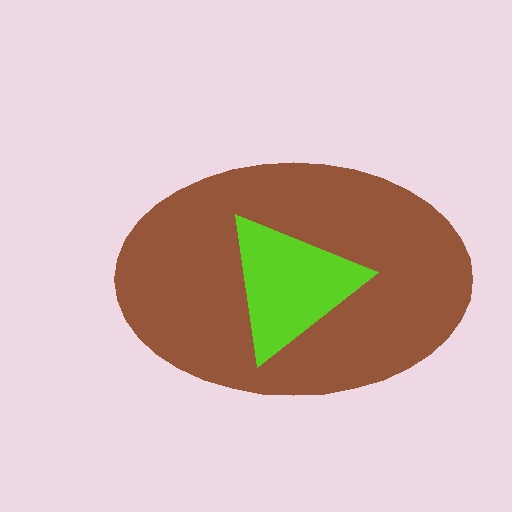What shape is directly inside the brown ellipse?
The lime triangle.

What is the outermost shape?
The brown ellipse.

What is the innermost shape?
The lime triangle.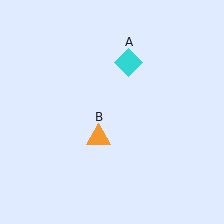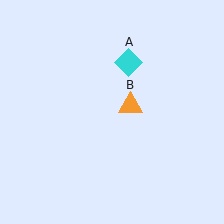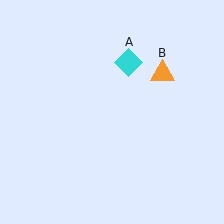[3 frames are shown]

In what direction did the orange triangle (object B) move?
The orange triangle (object B) moved up and to the right.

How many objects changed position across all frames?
1 object changed position: orange triangle (object B).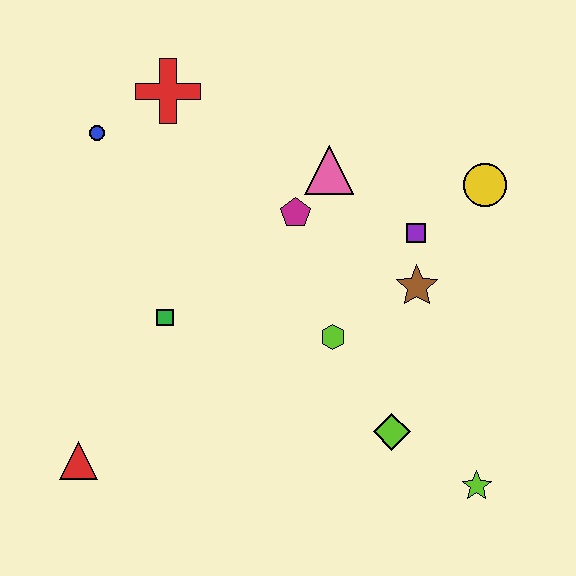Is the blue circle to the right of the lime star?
No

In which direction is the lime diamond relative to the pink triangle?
The lime diamond is below the pink triangle.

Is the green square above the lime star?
Yes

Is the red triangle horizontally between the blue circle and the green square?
No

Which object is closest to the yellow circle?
The purple square is closest to the yellow circle.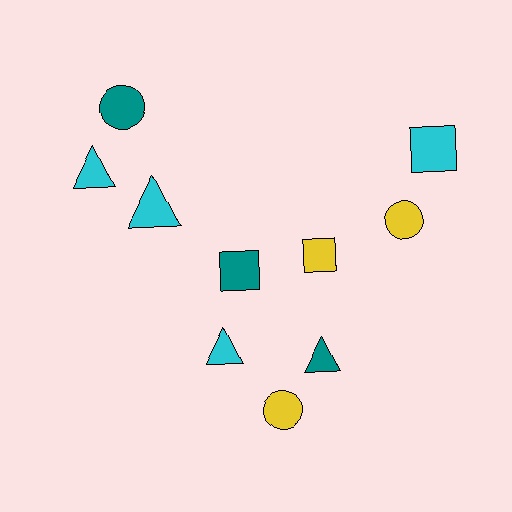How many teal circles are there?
There is 1 teal circle.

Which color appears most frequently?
Cyan, with 4 objects.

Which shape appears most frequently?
Triangle, with 4 objects.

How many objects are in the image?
There are 10 objects.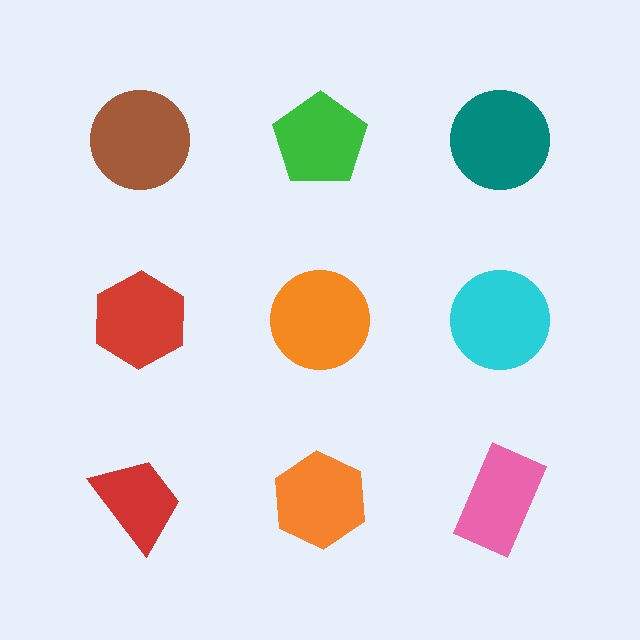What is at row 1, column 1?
A brown circle.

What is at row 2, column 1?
A red hexagon.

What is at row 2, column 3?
A cyan circle.